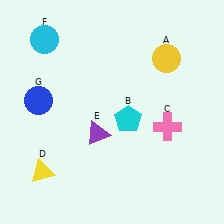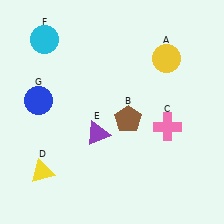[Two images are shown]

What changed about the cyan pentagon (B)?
In Image 1, B is cyan. In Image 2, it changed to brown.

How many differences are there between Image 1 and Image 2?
There is 1 difference between the two images.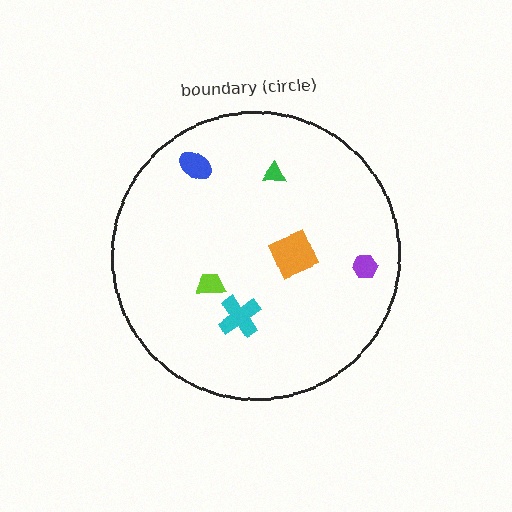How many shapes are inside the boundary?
6 inside, 0 outside.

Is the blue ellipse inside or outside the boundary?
Inside.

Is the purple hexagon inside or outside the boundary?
Inside.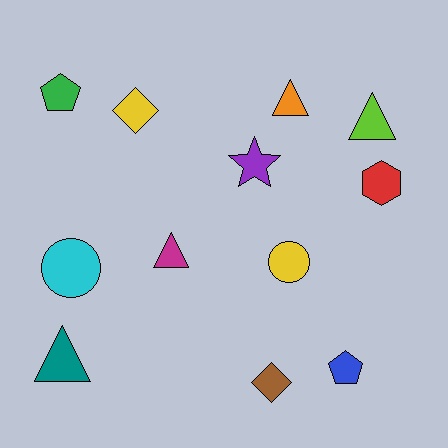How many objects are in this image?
There are 12 objects.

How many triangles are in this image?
There are 4 triangles.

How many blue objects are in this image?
There is 1 blue object.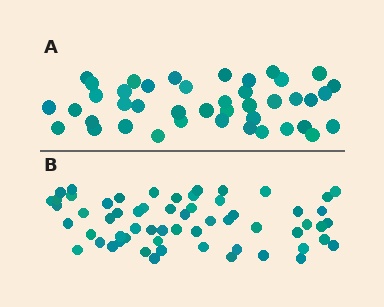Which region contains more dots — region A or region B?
Region B (the bottom region) has more dots.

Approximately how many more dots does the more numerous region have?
Region B has approximately 20 more dots than region A.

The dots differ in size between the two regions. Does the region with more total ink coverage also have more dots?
No. Region A has more total ink coverage because its dots are larger, but region B actually contains more individual dots. Total area can be misleading — the number of items is what matters here.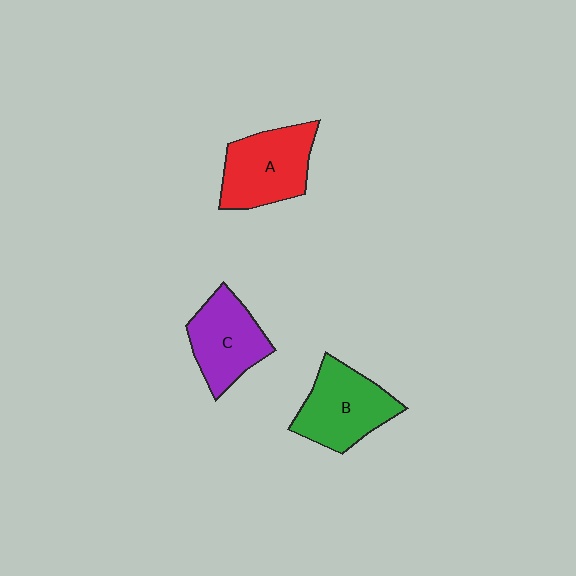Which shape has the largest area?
Shape A (red).